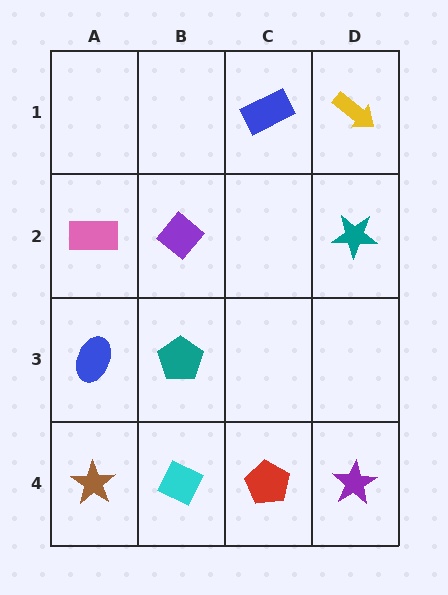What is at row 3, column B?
A teal pentagon.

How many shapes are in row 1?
2 shapes.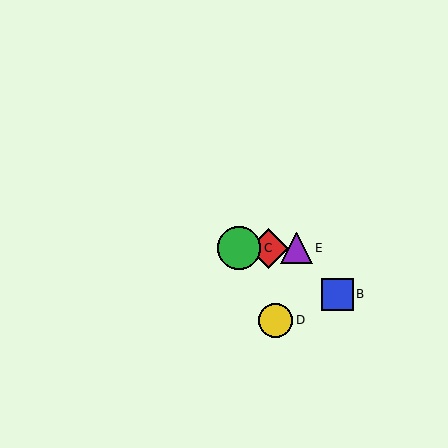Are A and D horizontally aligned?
No, A is at y≈248 and D is at y≈320.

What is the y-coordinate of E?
Object E is at y≈248.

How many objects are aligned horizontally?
3 objects (A, C, E) are aligned horizontally.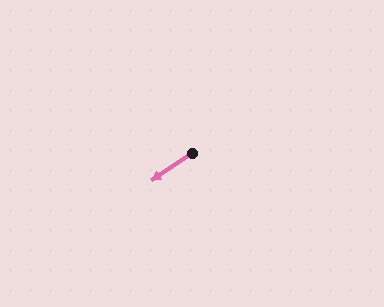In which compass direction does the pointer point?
Southwest.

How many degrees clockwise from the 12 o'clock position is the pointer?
Approximately 236 degrees.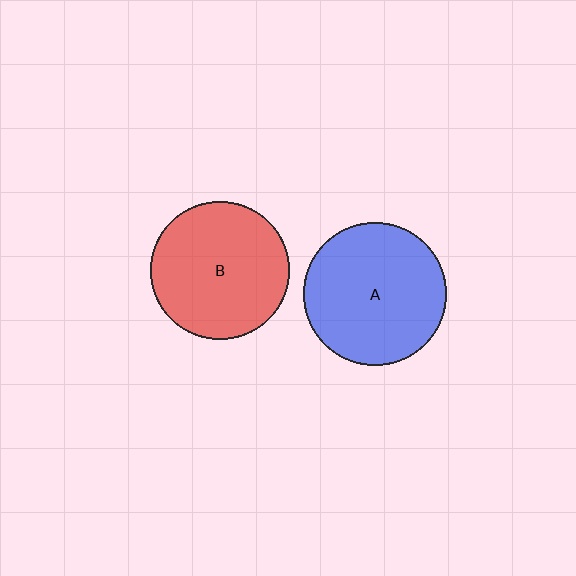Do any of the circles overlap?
No, none of the circles overlap.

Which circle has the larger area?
Circle A (blue).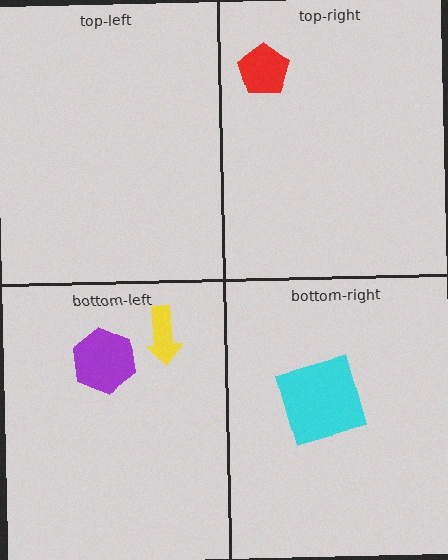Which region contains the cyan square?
The bottom-right region.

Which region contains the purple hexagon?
The bottom-left region.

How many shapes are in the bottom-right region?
1.